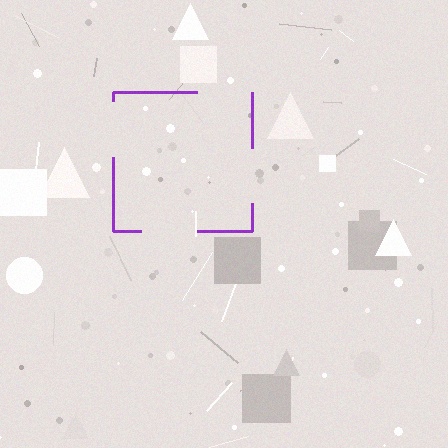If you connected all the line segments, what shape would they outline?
They would outline a square.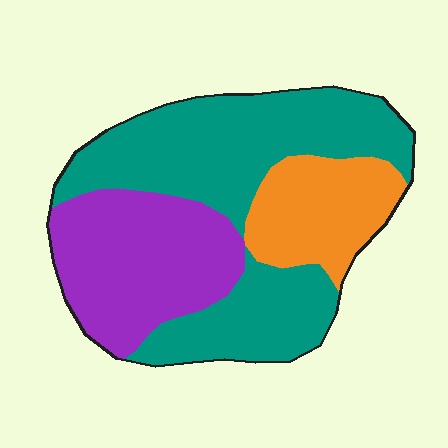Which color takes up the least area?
Orange, at roughly 20%.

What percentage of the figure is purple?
Purple takes up between a quarter and a half of the figure.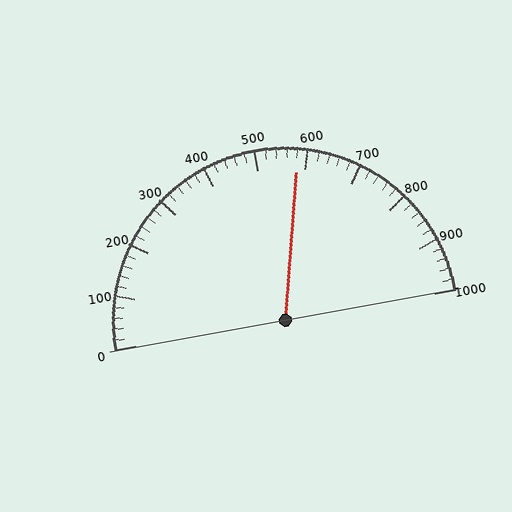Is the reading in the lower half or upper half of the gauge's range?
The reading is in the upper half of the range (0 to 1000).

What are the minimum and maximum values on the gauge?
The gauge ranges from 0 to 1000.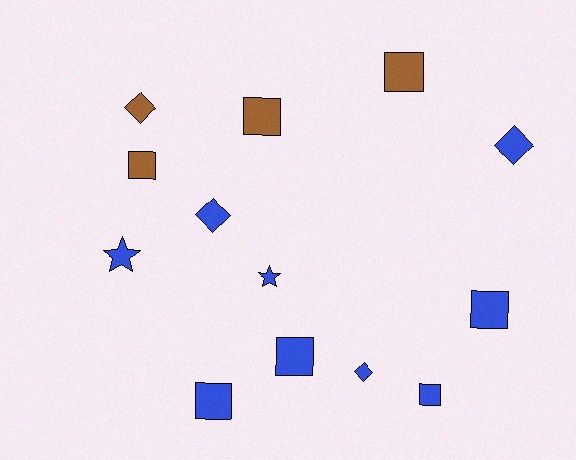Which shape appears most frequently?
Square, with 7 objects.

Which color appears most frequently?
Blue, with 9 objects.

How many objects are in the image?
There are 13 objects.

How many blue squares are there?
There are 4 blue squares.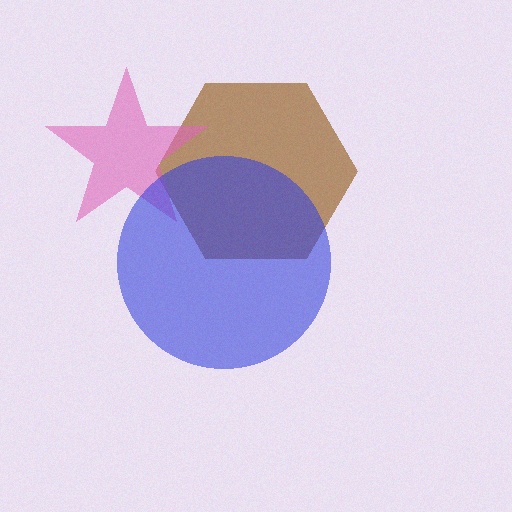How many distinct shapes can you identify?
There are 3 distinct shapes: a brown hexagon, a pink star, a blue circle.